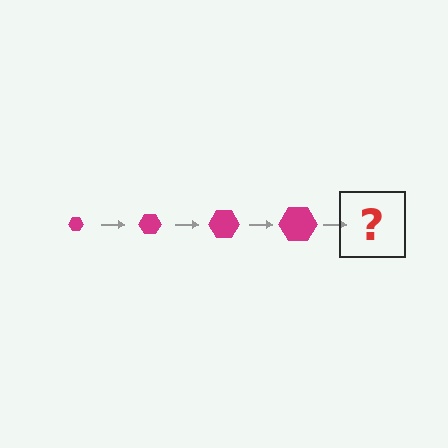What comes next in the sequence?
The next element should be a magenta hexagon, larger than the previous one.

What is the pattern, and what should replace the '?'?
The pattern is that the hexagon gets progressively larger each step. The '?' should be a magenta hexagon, larger than the previous one.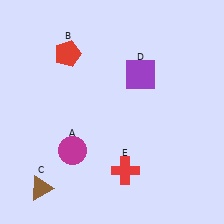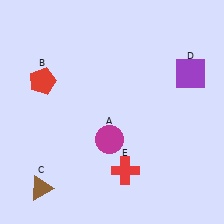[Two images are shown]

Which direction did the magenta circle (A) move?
The magenta circle (A) moved right.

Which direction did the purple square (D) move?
The purple square (D) moved right.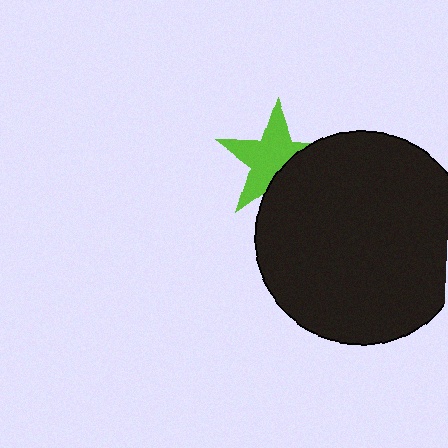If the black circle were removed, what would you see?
You would see the complete lime star.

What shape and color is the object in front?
The object in front is a black circle.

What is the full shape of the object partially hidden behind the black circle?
The partially hidden object is a lime star.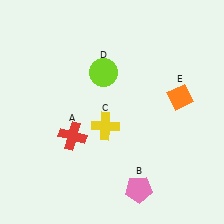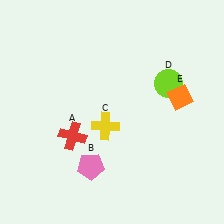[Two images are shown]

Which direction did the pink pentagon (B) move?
The pink pentagon (B) moved left.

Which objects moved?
The objects that moved are: the pink pentagon (B), the lime circle (D).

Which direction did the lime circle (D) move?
The lime circle (D) moved right.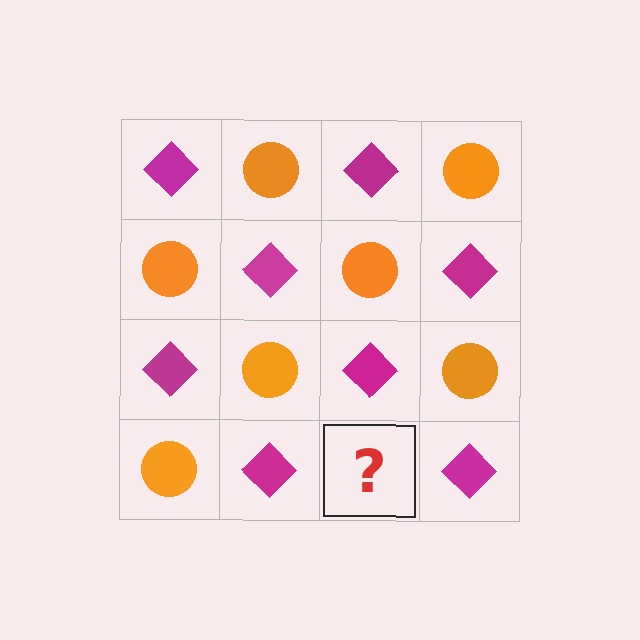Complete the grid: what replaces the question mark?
The question mark should be replaced with an orange circle.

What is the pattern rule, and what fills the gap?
The rule is that it alternates magenta diamond and orange circle in a checkerboard pattern. The gap should be filled with an orange circle.